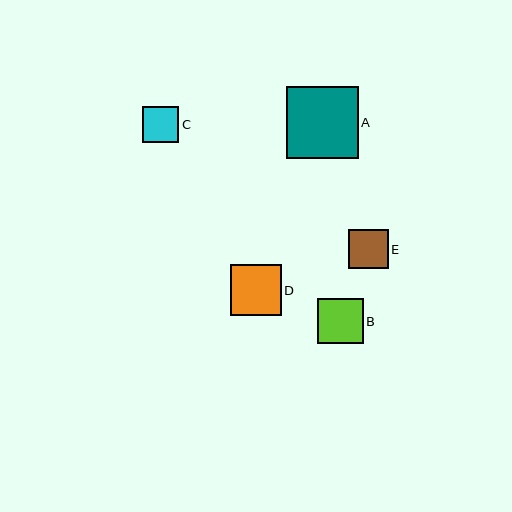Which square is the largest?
Square A is the largest with a size of approximately 72 pixels.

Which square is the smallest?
Square C is the smallest with a size of approximately 37 pixels.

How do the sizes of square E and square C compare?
Square E and square C are approximately the same size.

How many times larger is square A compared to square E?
Square A is approximately 1.8 times the size of square E.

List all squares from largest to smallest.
From largest to smallest: A, D, B, E, C.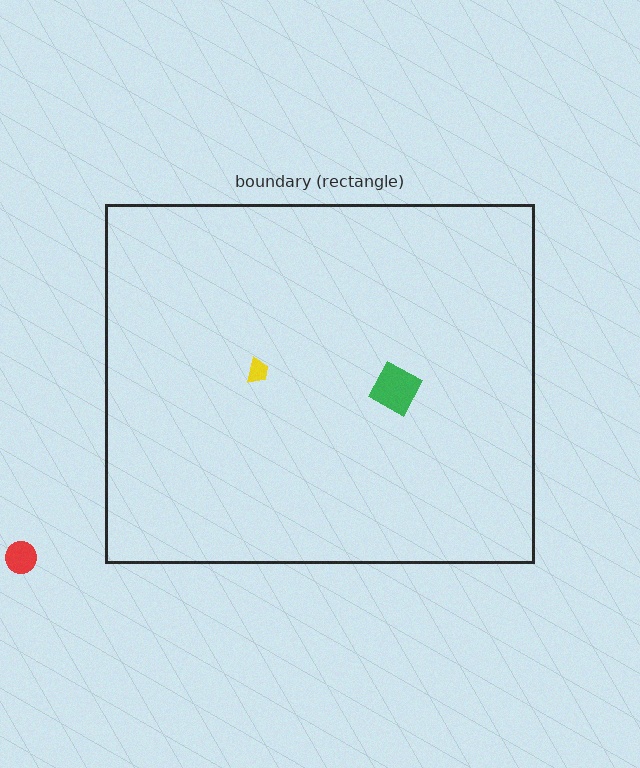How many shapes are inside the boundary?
2 inside, 1 outside.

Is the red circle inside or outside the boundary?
Outside.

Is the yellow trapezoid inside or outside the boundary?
Inside.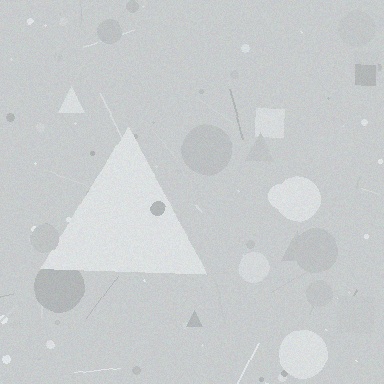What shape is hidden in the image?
A triangle is hidden in the image.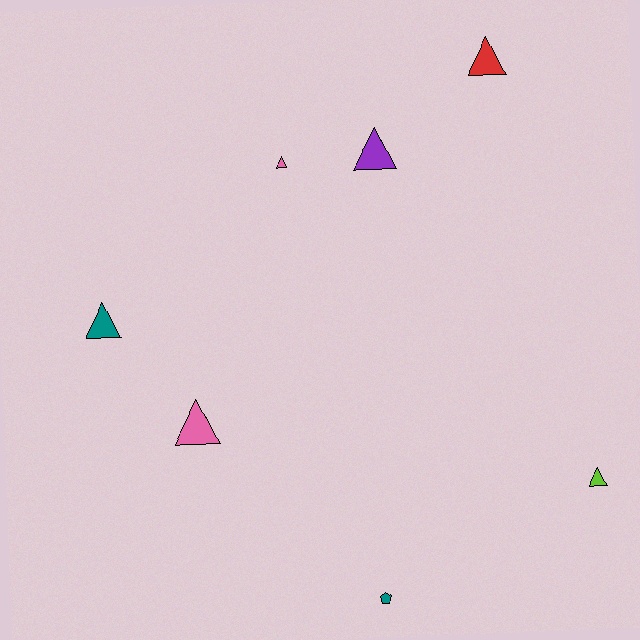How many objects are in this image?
There are 7 objects.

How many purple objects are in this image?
There is 1 purple object.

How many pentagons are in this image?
There is 1 pentagon.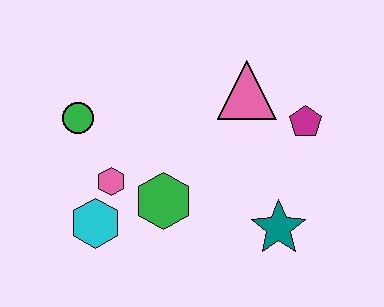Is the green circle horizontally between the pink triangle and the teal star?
No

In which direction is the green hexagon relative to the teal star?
The green hexagon is to the left of the teal star.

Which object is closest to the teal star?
The magenta pentagon is closest to the teal star.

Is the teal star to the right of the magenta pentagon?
No